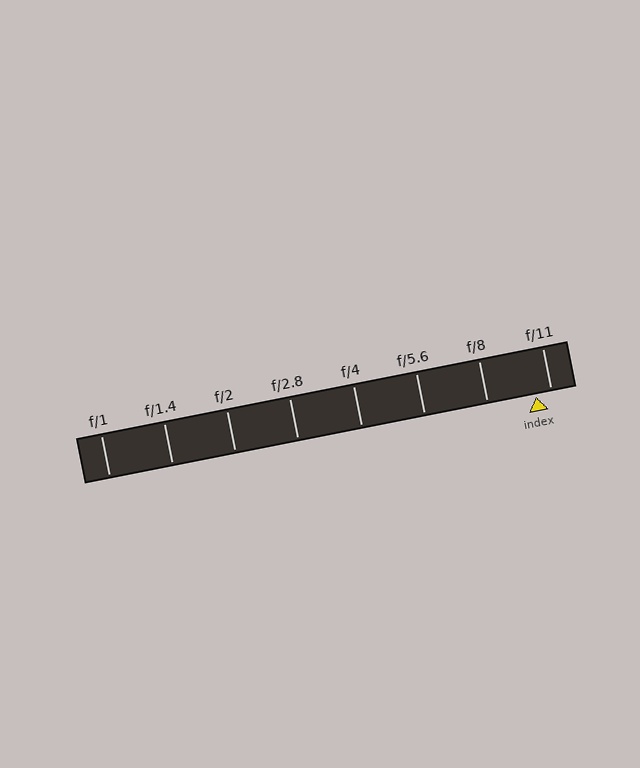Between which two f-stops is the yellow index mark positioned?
The index mark is between f/8 and f/11.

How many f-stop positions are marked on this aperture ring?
There are 8 f-stop positions marked.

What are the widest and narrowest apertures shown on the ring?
The widest aperture shown is f/1 and the narrowest is f/11.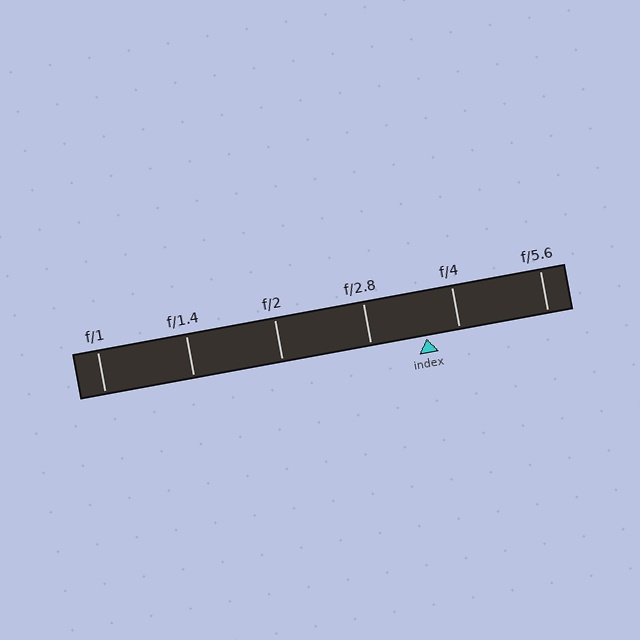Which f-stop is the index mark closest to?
The index mark is closest to f/4.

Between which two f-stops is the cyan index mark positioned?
The index mark is between f/2.8 and f/4.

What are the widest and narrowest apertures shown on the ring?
The widest aperture shown is f/1 and the narrowest is f/5.6.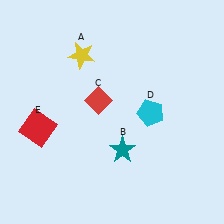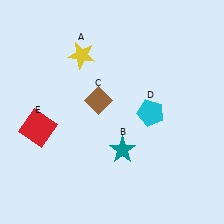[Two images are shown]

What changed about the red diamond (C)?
In Image 1, C is red. In Image 2, it changed to brown.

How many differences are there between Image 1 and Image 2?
There is 1 difference between the two images.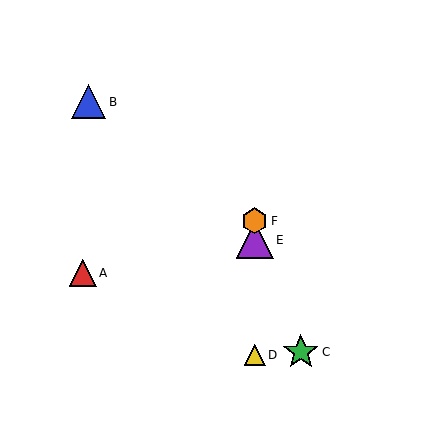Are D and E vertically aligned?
Yes, both are at x≈255.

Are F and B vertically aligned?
No, F is at x≈255 and B is at x≈89.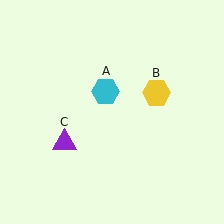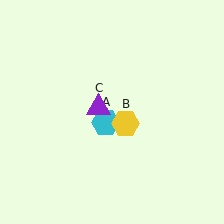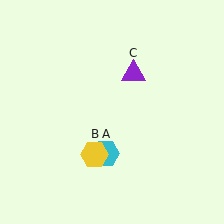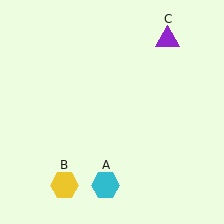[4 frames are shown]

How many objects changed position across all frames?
3 objects changed position: cyan hexagon (object A), yellow hexagon (object B), purple triangle (object C).